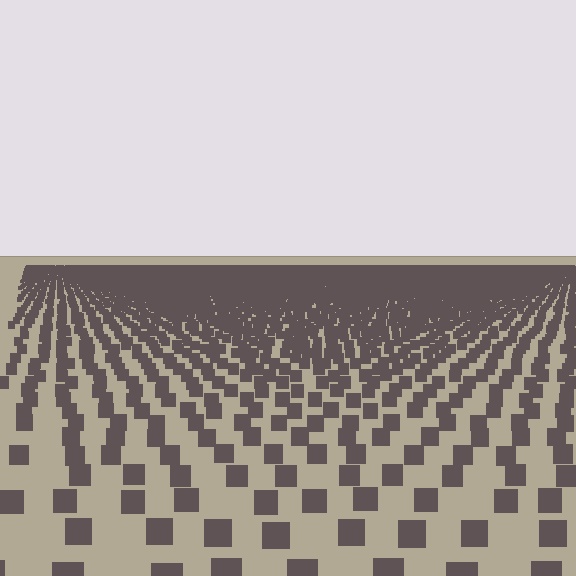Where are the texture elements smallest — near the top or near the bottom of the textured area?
Near the top.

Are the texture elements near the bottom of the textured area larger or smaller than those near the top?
Larger. Near the bottom, elements are closer to the viewer and appear at a bigger on-screen size.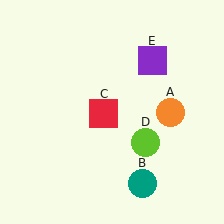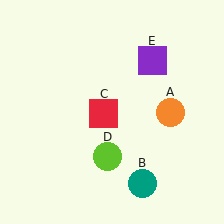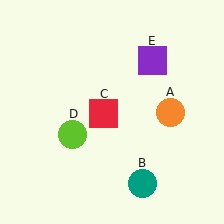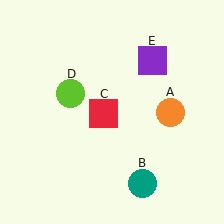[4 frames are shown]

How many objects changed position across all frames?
1 object changed position: lime circle (object D).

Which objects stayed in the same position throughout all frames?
Orange circle (object A) and teal circle (object B) and red square (object C) and purple square (object E) remained stationary.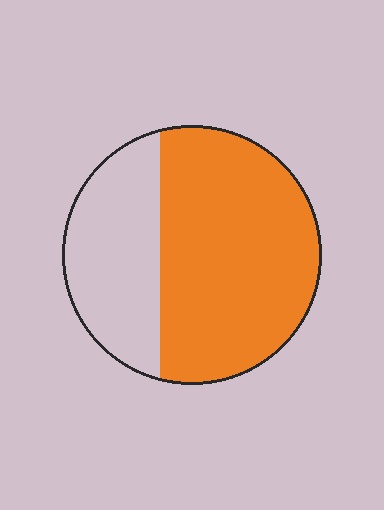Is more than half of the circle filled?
Yes.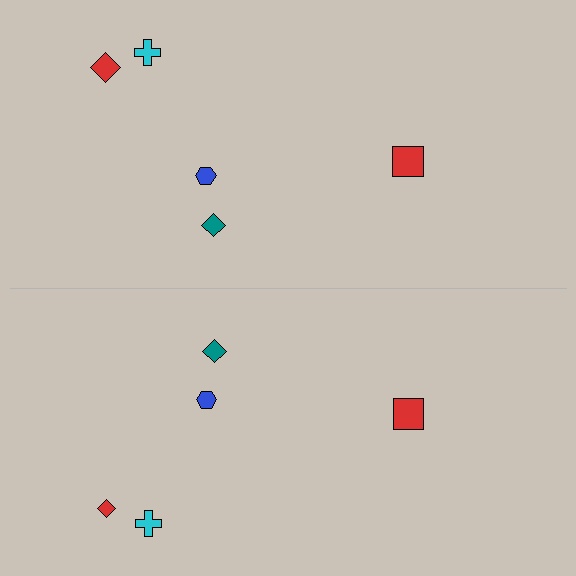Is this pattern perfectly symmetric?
No, the pattern is not perfectly symmetric. The red diamond on the bottom side has a different size than its mirror counterpart.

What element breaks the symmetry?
The red diamond on the bottom side has a different size than its mirror counterpart.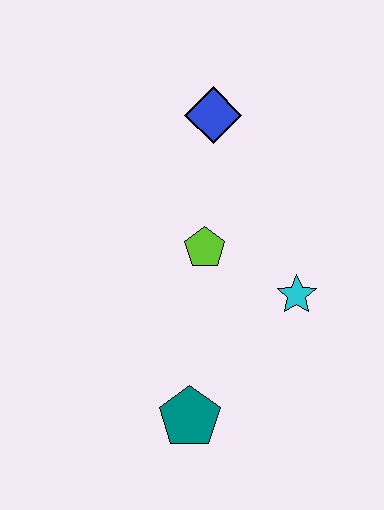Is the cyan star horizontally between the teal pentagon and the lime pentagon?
No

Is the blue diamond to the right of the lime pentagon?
Yes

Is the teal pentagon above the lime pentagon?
No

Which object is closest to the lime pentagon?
The cyan star is closest to the lime pentagon.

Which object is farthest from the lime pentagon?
The teal pentagon is farthest from the lime pentagon.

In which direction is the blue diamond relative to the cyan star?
The blue diamond is above the cyan star.